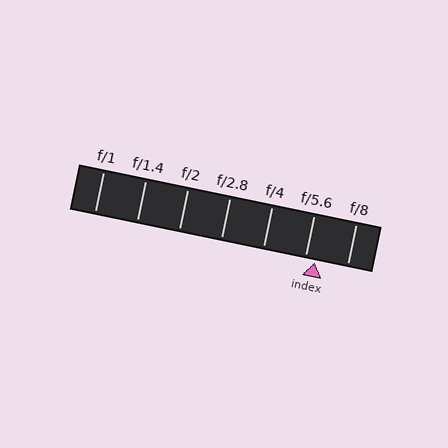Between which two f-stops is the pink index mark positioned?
The index mark is between f/5.6 and f/8.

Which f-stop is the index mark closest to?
The index mark is closest to f/5.6.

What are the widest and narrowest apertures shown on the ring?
The widest aperture shown is f/1 and the narrowest is f/8.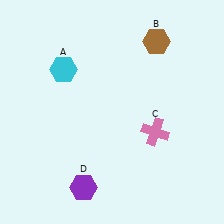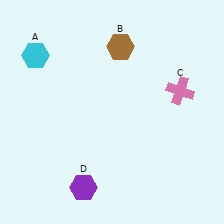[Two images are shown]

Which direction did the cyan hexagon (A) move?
The cyan hexagon (A) moved left.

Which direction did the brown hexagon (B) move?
The brown hexagon (B) moved left.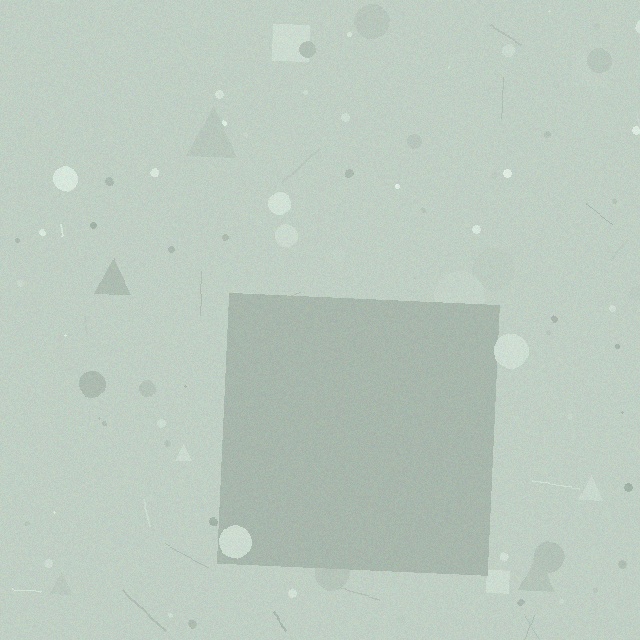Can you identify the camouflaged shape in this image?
The camouflaged shape is a square.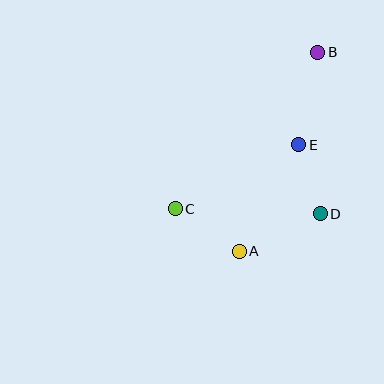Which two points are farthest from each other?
Points A and B are farthest from each other.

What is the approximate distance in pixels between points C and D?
The distance between C and D is approximately 145 pixels.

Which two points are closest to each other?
Points D and E are closest to each other.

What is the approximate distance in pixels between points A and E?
The distance between A and E is approximately 122 pixels.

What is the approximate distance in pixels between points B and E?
The distance between B and E is approximately 95 pixels.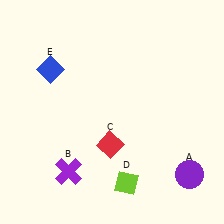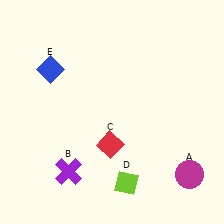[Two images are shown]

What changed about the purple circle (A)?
In Image 1, A is purple. In Image 2, it changed to magenta.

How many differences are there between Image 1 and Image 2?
There is 1 difference between the two images.